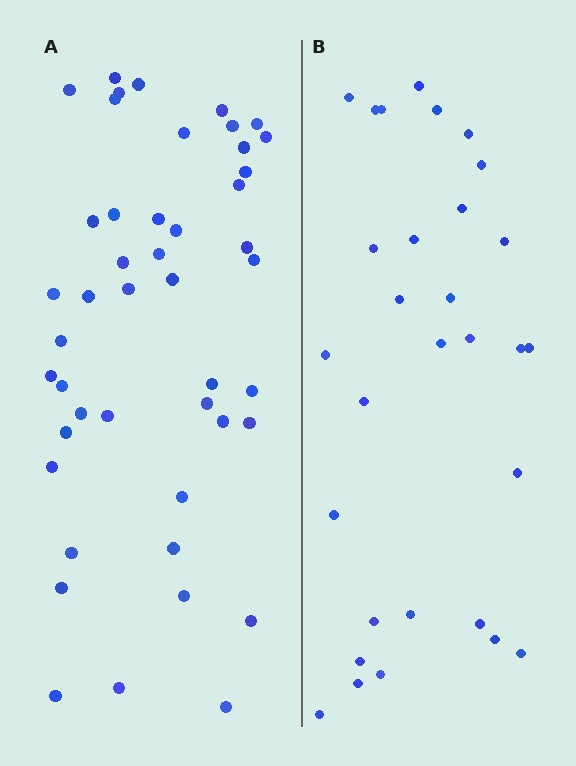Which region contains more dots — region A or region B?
Region A (the left region) has more dots.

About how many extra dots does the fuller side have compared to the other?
Region A has approximately 15 more dots than region B.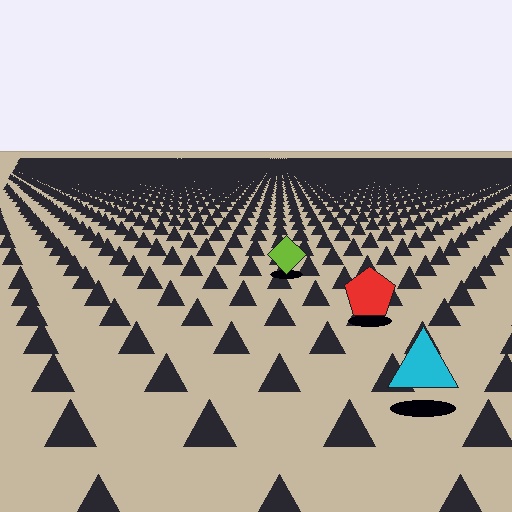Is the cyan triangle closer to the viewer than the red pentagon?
Yes. The cyan triangle is closer — you can tell from the texture gradient: the ground texture is coarser near it.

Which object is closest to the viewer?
The cyan triangle is closest. The texture marks near it are larger and more spread out.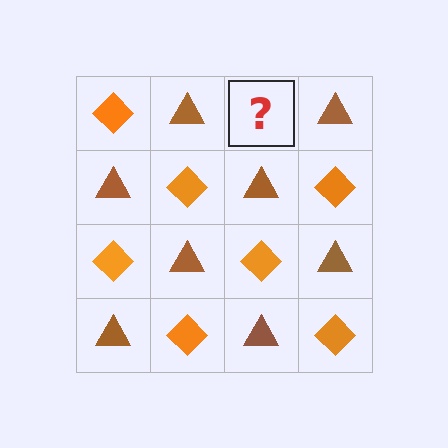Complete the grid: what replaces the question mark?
The question mark should be replaced with an orange diamond.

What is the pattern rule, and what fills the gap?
The rule is that it alternates orange diamond and brown triangle in a checkerboard pattern. The gap should be filled with an orange diamond.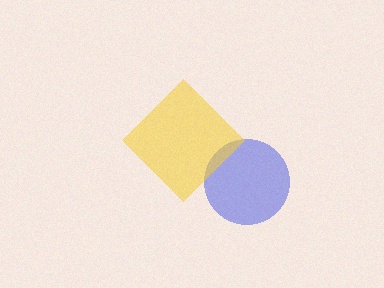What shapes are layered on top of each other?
The layered shapes are: a blue circle, a yellow diamond.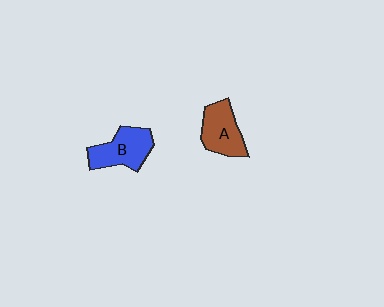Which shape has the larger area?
Shape B (blue).